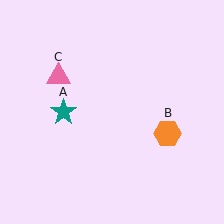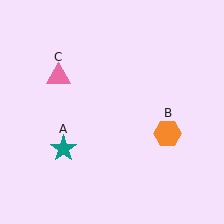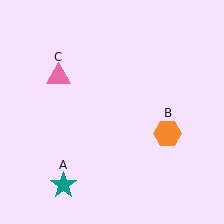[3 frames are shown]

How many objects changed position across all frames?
1 object changed position: teal star (object A).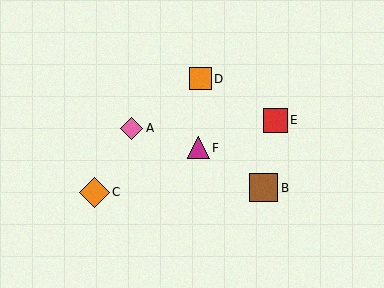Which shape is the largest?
The orange diamond (labeled C) is the largest.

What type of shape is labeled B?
Shape B is a brown square.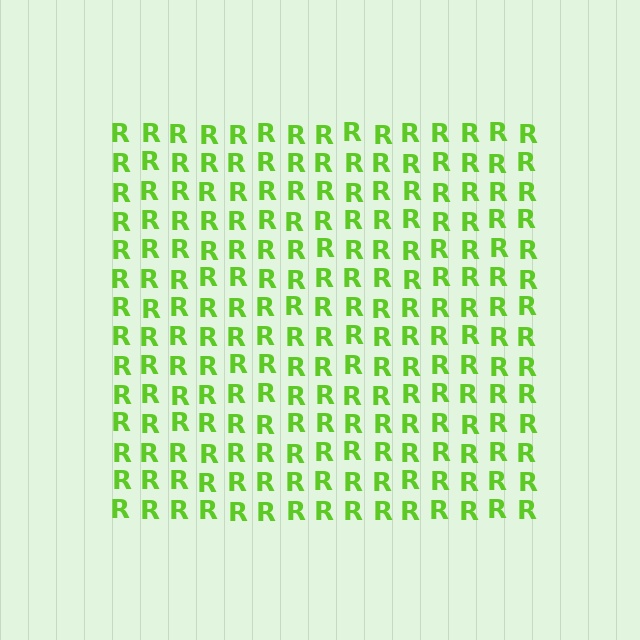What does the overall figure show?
The overall figure shows a square.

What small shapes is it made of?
It is made of small letter R's.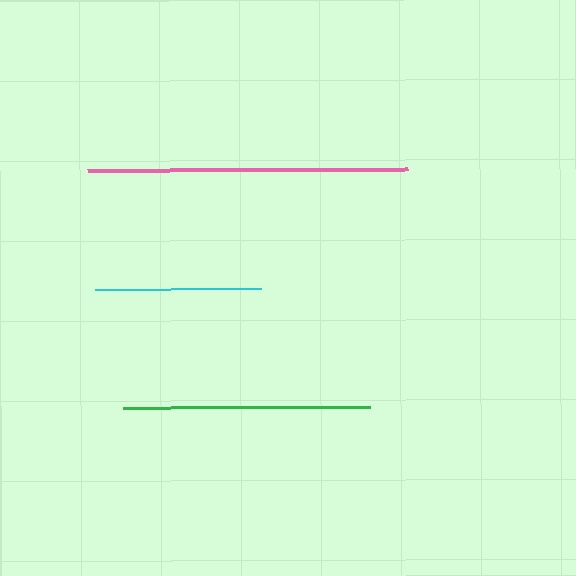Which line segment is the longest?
The pink line is the longest at approximately 321 pixels.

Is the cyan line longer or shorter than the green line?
The green line is longer than the cyan line.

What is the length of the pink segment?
The pink segment is approximately 321 pixels long.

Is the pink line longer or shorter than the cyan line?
The pink line is longer than the cyan line.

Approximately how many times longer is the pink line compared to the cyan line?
The pink line is approximately 1.9 times the length of the cyan line.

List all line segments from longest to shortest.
From longest to shortest: pink, green, cyan.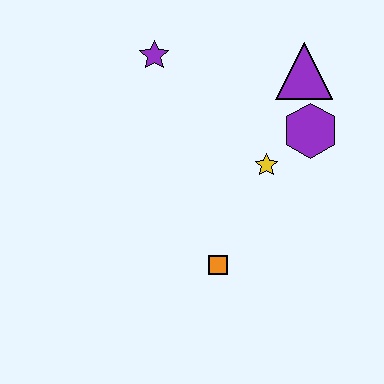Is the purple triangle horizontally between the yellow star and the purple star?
No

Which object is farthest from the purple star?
The orange square is farthest from the purple star.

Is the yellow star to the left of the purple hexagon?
Yes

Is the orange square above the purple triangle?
No